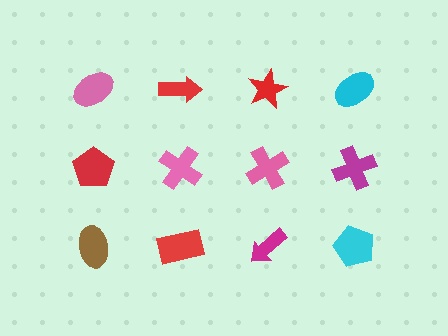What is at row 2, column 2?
A pink cross.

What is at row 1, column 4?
A cyan ellipse.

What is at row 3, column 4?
A cyan pentagon.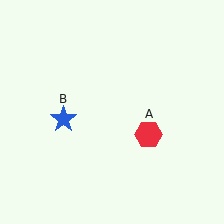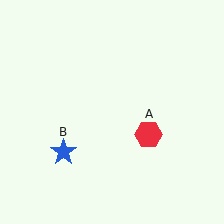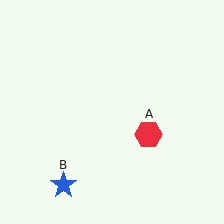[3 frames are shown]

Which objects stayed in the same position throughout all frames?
Red hexagon (object A) remained stationary.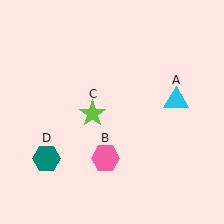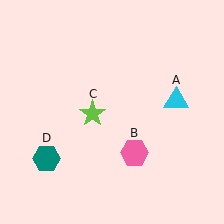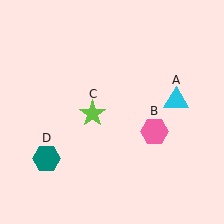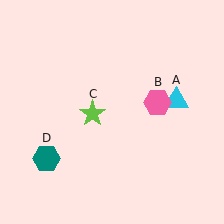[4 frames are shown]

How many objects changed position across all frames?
1 object changed position: pink hexagon (object B).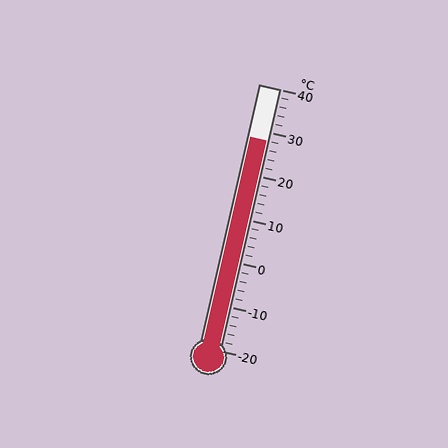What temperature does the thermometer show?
The thermometer shows approximately 28°C.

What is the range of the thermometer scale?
The thermometer scale ranges from -20°C to 40°C.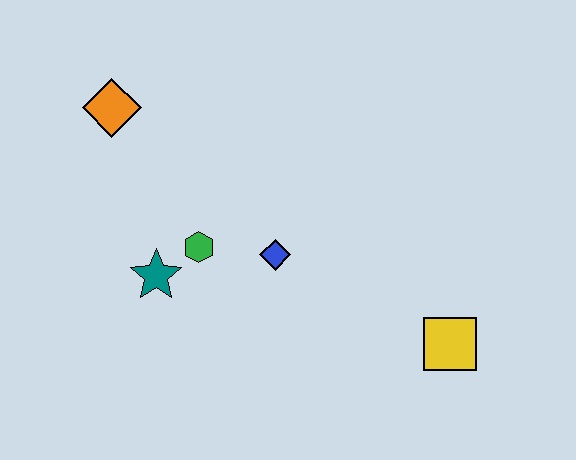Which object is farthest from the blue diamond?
The orange diamond is farthest from the blue diamond.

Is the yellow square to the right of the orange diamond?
Yes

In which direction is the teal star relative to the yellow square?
The teal star is to the left of the yellow square.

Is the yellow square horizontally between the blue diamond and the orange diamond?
No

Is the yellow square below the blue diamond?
Yes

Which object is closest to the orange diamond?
The green hexagon is closest to the orange diamond.